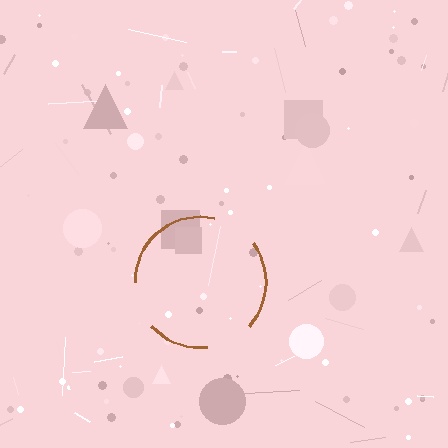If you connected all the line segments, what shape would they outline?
They would outline a circle.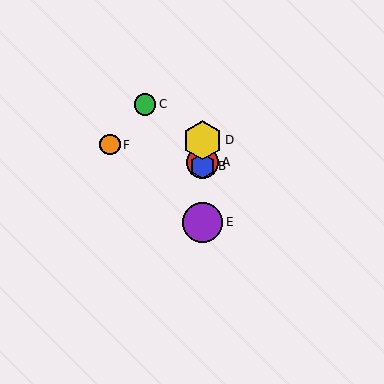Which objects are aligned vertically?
Objects A, B, D, E are aligned vertically.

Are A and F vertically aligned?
No, A is at x≈203 and F is at x≈110.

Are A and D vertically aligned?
Yes, both are at x≈203.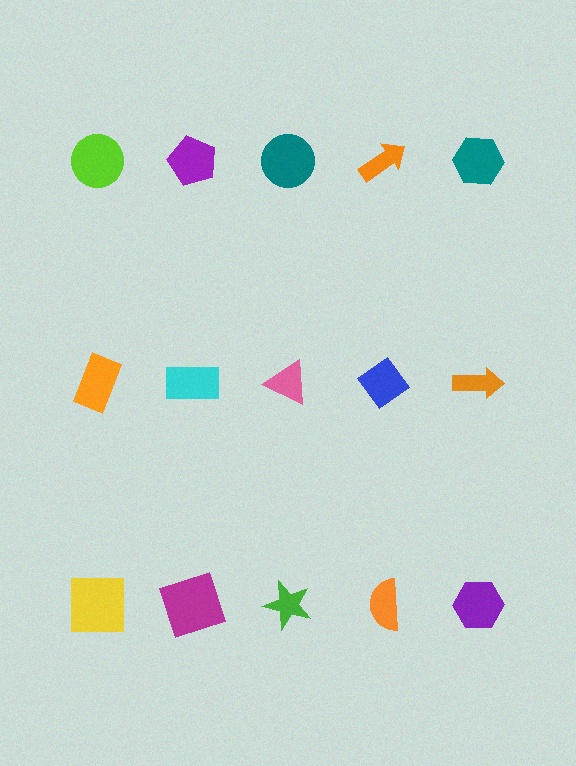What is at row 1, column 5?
A teal hexagon.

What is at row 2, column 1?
An orange rectangle.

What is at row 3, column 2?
A magenta square.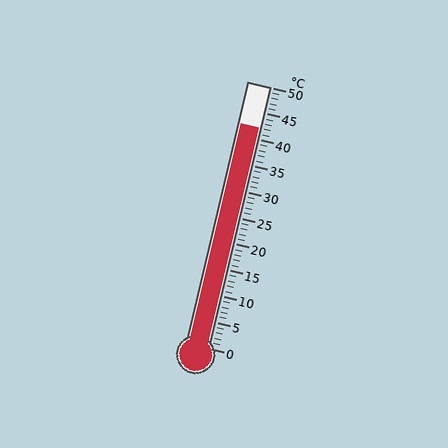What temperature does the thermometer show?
The thermometer shows approximately 42°C.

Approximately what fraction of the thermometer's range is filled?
The thermometer is filled to approximately 85% of its range.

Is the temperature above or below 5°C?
The temperature is above 5°C.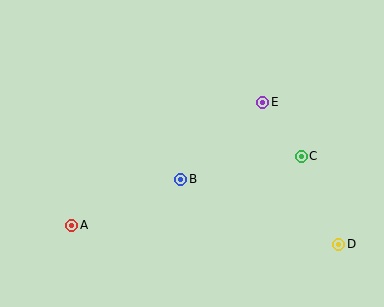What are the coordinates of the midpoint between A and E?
The midpoint between A and E is at (167, 164).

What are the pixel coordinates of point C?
Point C is at (301, 156).